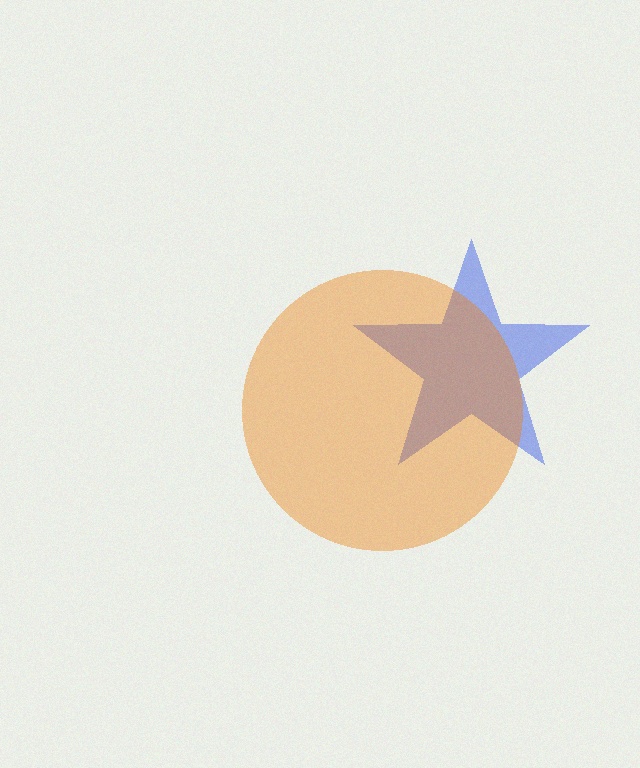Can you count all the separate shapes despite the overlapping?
Yes, there are 2 separate shapes.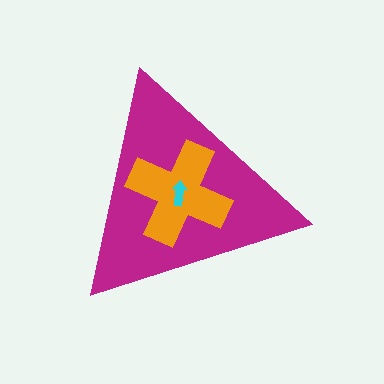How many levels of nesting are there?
3.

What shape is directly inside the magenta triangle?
The orange cross.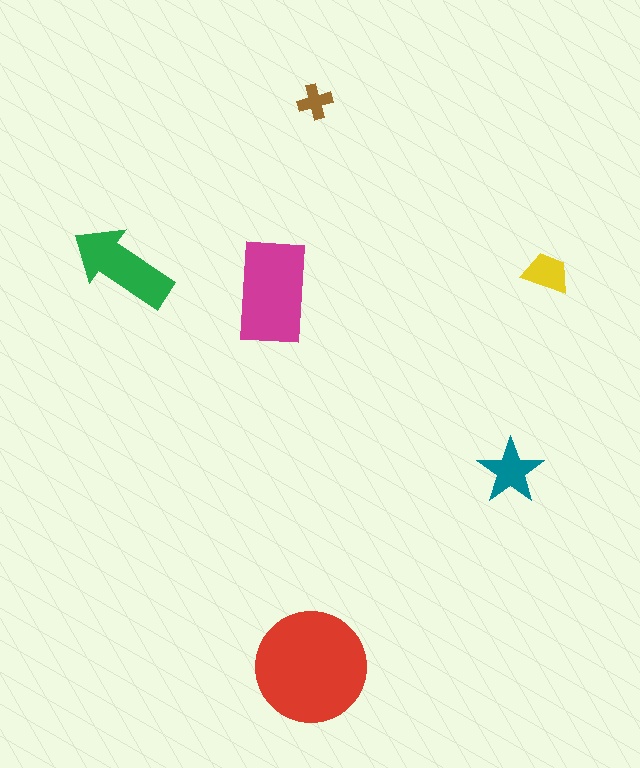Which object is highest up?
The brown cross is topmost.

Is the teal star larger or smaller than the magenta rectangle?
Smaller.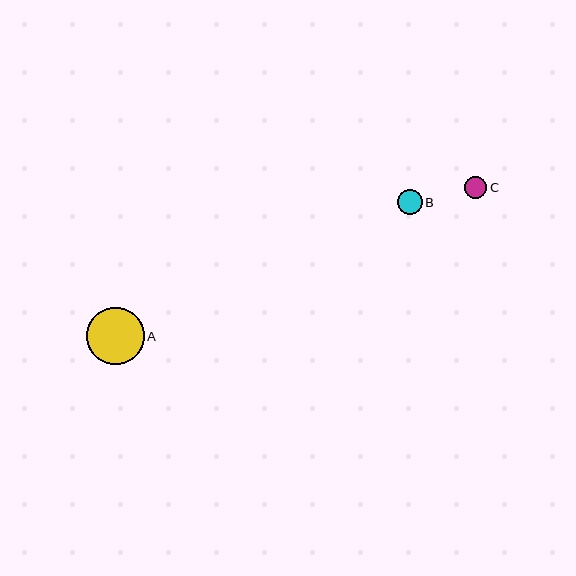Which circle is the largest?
Circle A is the largest with a size of approximately 58 pixels.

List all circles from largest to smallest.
From largest to smallest: A, B, C.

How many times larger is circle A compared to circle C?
Circle A is approximately 2.6 times the size of circle C.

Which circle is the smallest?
Circle C is the smallest with a size of approximately 23 pixels.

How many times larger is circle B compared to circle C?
Circle B is approximately 1.1 times the size of circle C.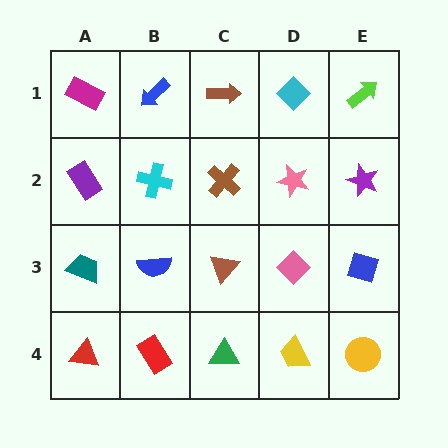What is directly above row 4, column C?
A brown triangle.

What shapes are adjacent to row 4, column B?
A blue semicircle (row 3, column B), a red triangle (row 4, column A), a green triangle (row 4, column C).